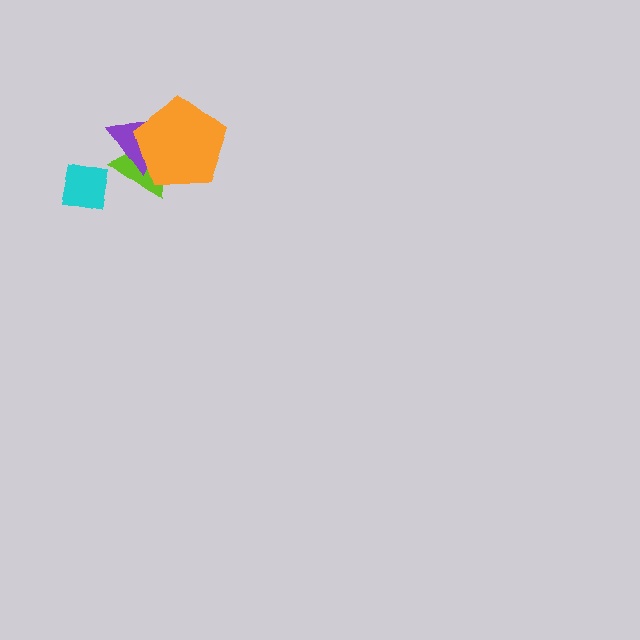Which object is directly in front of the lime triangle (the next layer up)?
The purple triangle is directly in front of the lime triangle.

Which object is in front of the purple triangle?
The orange pentagon is in front of the purple triangle.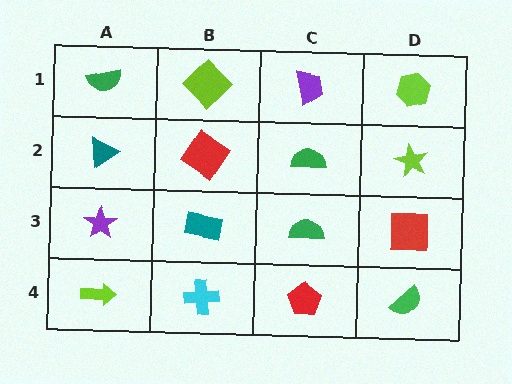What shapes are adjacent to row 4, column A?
A purple star (row 3, column A), a cyan cross (row 4, column B).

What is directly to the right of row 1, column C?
A lime hexagon.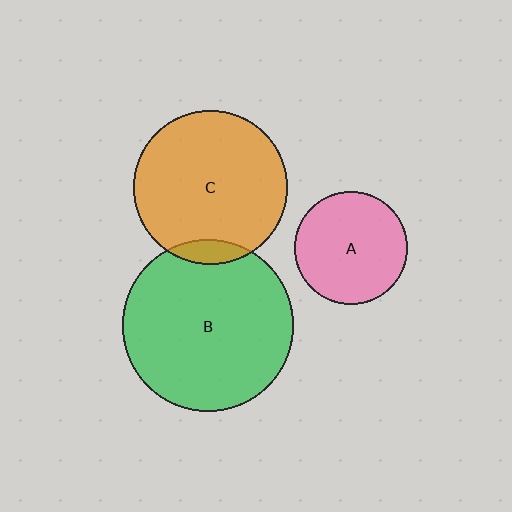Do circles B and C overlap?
Yes.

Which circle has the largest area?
Circle B (green).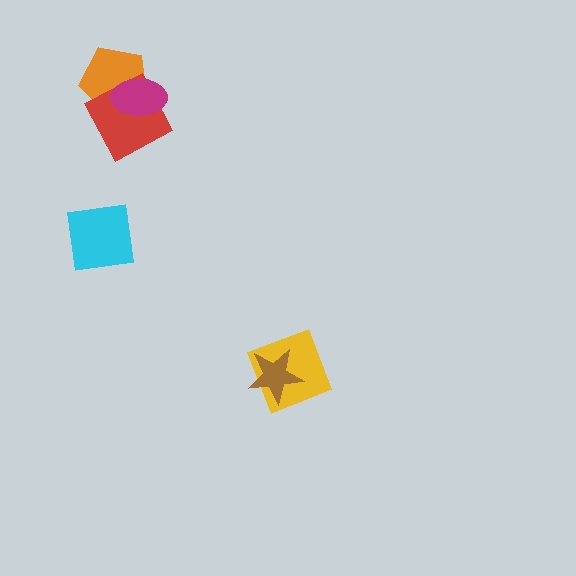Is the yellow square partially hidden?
Yes, it is partially covered by another shape.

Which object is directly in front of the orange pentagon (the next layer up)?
The red diamond is directly in front of the orange pentagon.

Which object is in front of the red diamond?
The magenta ellipse is in front of the red diamond.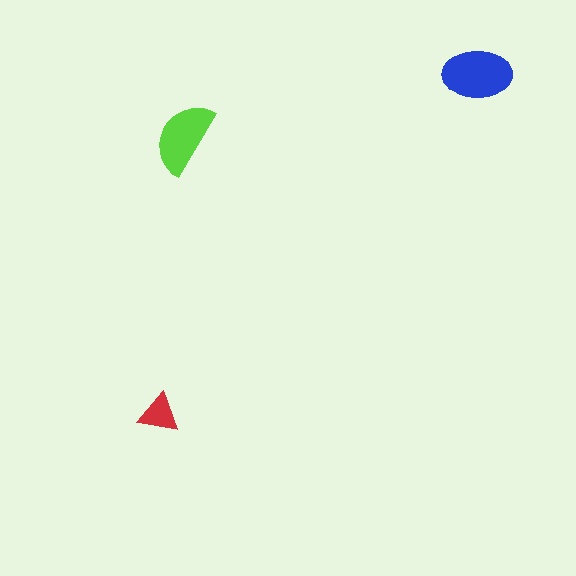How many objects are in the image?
There are 3 objects in the image.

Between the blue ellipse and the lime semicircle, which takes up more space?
The blue ellipse.